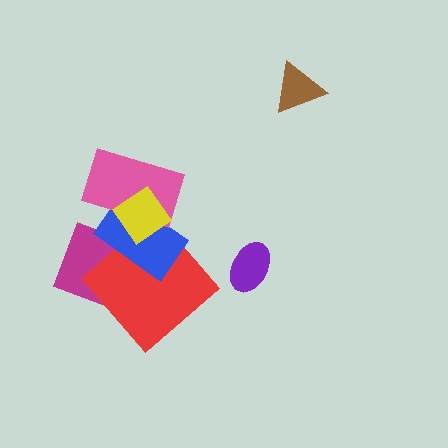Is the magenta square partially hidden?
Yes, it is partially covered by another shape.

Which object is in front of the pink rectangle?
The yellow diamond is in front of the pink rectangle.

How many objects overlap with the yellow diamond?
3 objects overlap with the yellow diamond.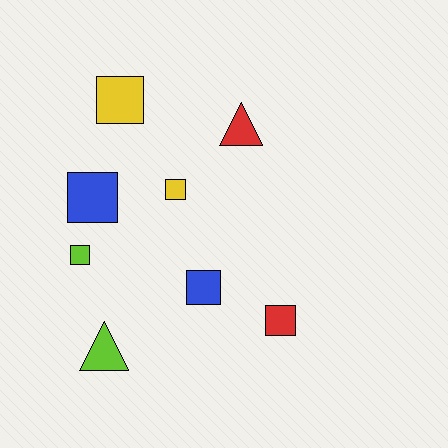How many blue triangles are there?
There are no blue triangles.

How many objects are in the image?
There are 8 objects.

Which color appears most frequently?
Red, with 2 objects.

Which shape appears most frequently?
Square, with 6 objects.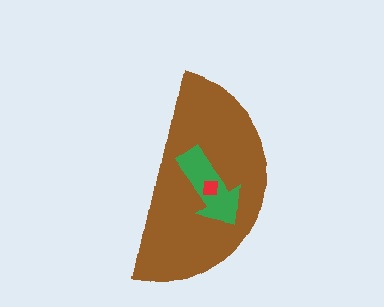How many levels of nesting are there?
3.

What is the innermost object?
The red square.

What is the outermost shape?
The brown semicircle.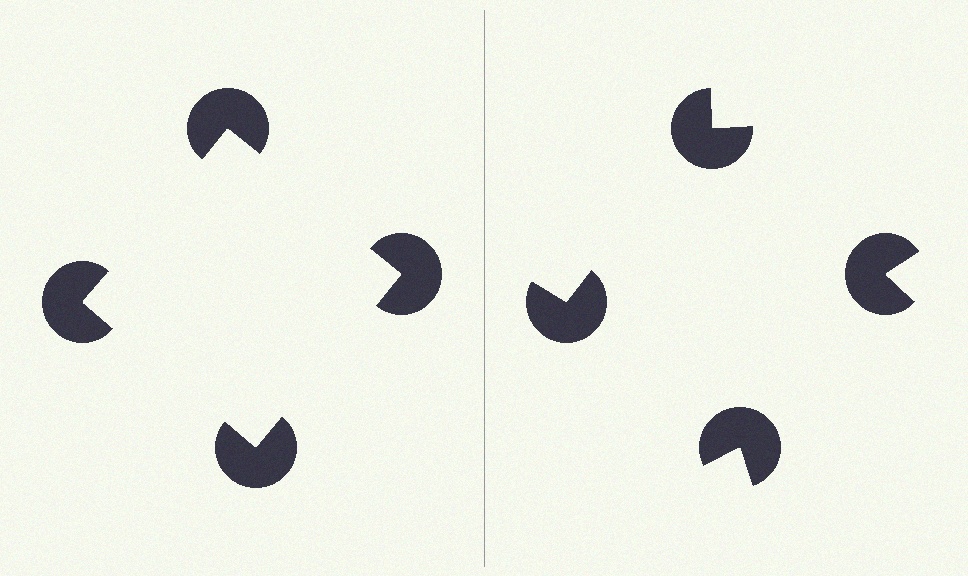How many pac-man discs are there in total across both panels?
8 — 4 on each side.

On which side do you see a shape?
An illusory square appears on the left side. On the right side the wedge cuts are rotated, so no coherent shape forms.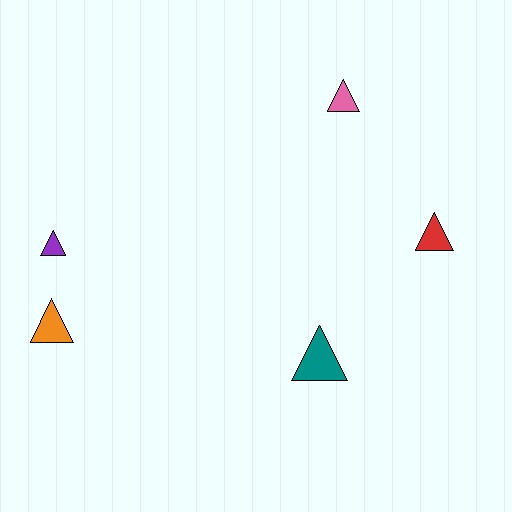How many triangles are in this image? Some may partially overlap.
There are 5 triangles.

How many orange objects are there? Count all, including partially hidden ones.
There is 1 orange object.